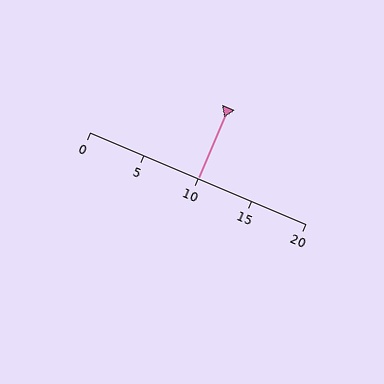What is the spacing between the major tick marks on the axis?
The major ticks are spaced 5 apart.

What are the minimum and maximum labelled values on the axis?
The axis runs from 0 to 20.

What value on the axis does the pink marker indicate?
The marker indicates approximately 10.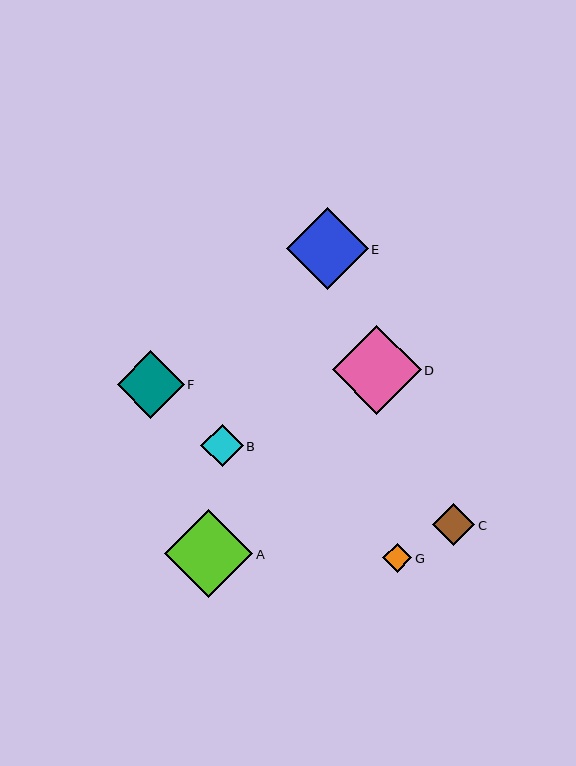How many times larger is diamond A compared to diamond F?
Diamond A is approximately 1.3 times the size of diamond F.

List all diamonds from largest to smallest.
From largest to smallest: D, A, E, F, B, C, G.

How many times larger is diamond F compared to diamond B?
Diamond F is approximately 1.6 times the size of diamond B.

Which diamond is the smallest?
Diamond G is the smallest with a size of approximately 29 pixels.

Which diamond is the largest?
Diamond D is the largest with a size of approximately 89 pixels.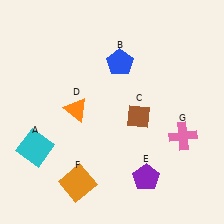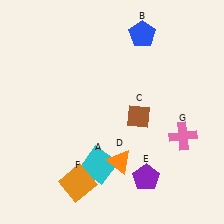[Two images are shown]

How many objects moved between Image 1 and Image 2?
3 objects moved between the two images.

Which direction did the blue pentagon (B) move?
The blue pentagon (B) moved up.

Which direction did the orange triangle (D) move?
The orange triangle (D) moved down.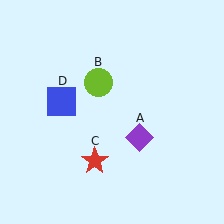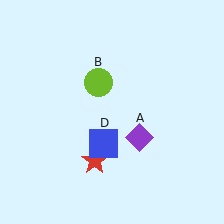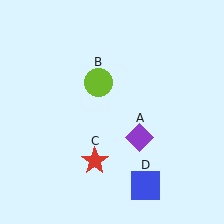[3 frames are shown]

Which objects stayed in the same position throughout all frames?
Purple diamond (object A) and lime circle (object B) and red star (object C) remained stationary.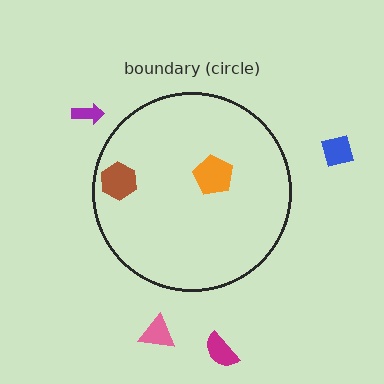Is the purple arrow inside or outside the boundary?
Outside.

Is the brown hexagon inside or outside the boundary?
Inside.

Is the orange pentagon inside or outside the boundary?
Inside.